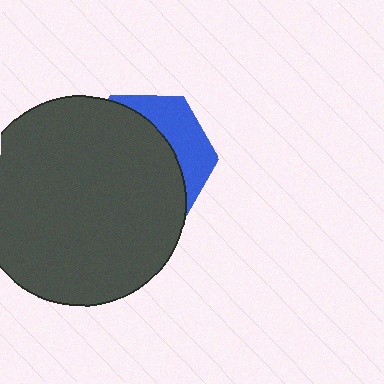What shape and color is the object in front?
The object in front is a dark gray circle.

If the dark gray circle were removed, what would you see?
You would see the complete blue hexagon.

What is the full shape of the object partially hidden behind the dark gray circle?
The partially hidden object is a blue hexagon.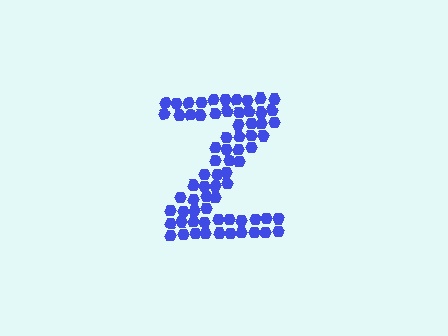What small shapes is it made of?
It is made of small hexagons.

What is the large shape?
The large shape is the letter Z.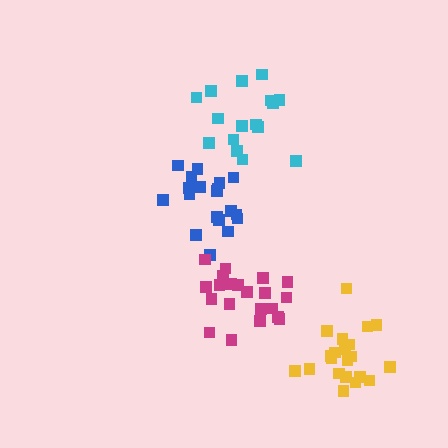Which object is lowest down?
The yellow cluster is bottommost.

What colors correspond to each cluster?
The clusters are colored: blue, magenta, cyan, yellow.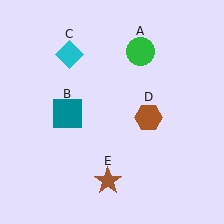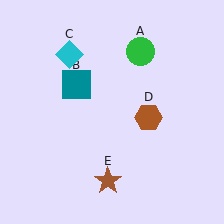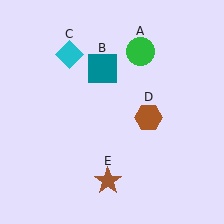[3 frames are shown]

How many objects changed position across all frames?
1 object changed position: teal square (object B).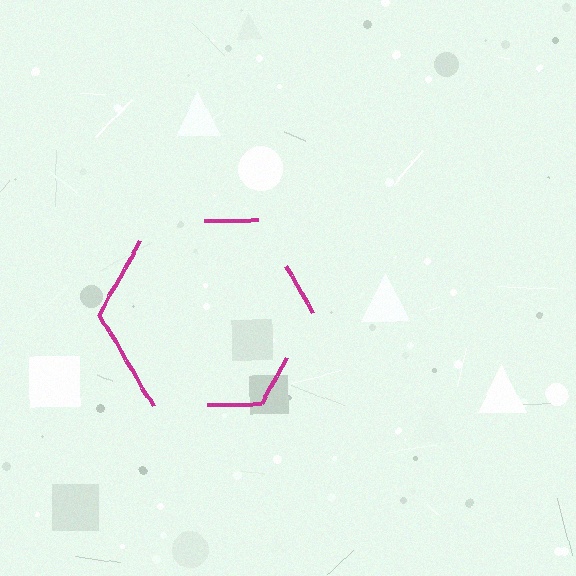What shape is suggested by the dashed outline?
The dashed outline suggests a hexagon.